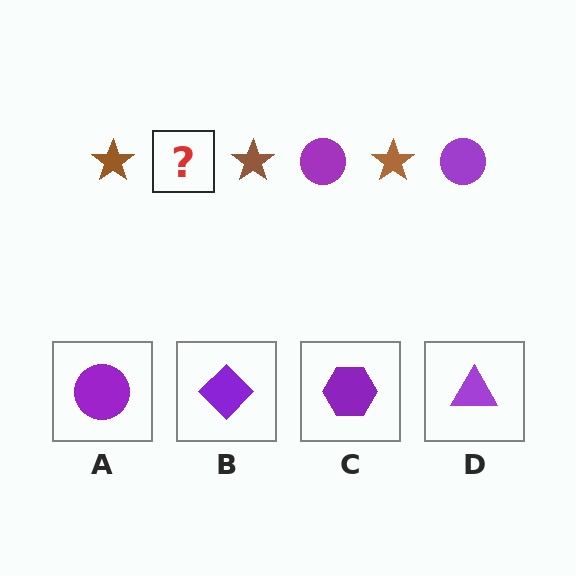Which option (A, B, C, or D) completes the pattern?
A.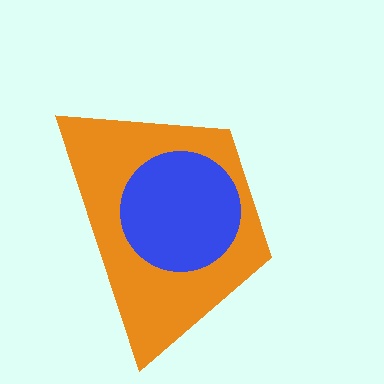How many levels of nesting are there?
2.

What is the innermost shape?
The blue circle.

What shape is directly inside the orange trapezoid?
The blue circle.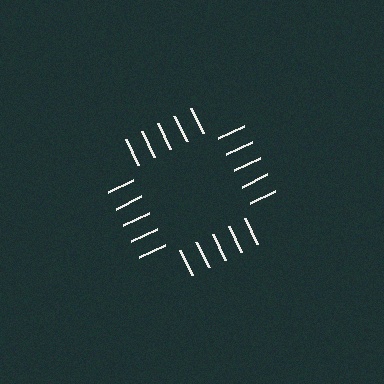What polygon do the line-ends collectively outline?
An illusory square — the line segments terminate on its edges but no continuous stroke is drawn.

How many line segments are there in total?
20 — 5 along each of the 4 edges.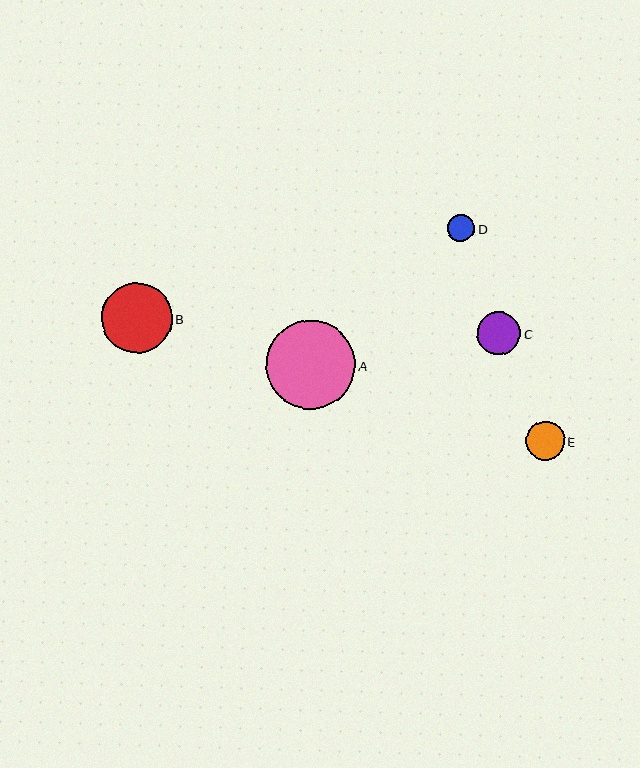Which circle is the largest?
Circle A is the largest with a size of approximately 89 pixels.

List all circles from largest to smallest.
From largest to smallest: A, B, C, E, D.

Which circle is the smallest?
Circle D is the smallest with a size of approximately 27 pixels.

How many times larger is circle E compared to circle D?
Circle E is approximately 1.4 times the size of circle D.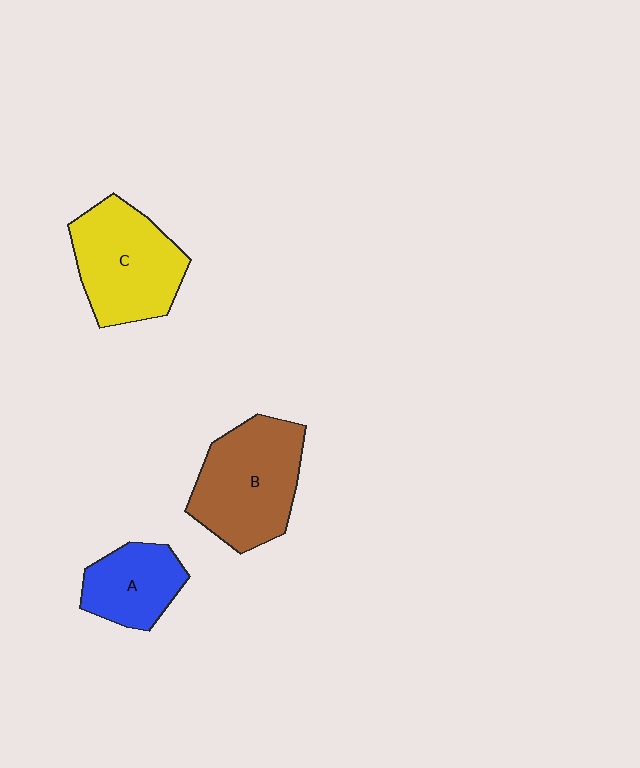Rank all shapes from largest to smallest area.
From largest to smallest: B (brown), C (yellow), A (blue).